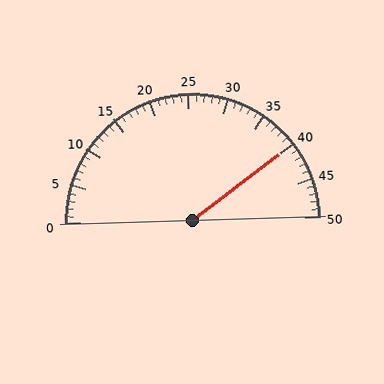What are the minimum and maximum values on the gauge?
The gauge ranges from 0 to 50.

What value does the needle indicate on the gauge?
The needle indicates approximately 40.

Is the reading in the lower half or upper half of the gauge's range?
The reading is in the upper half of the range (0 to 50).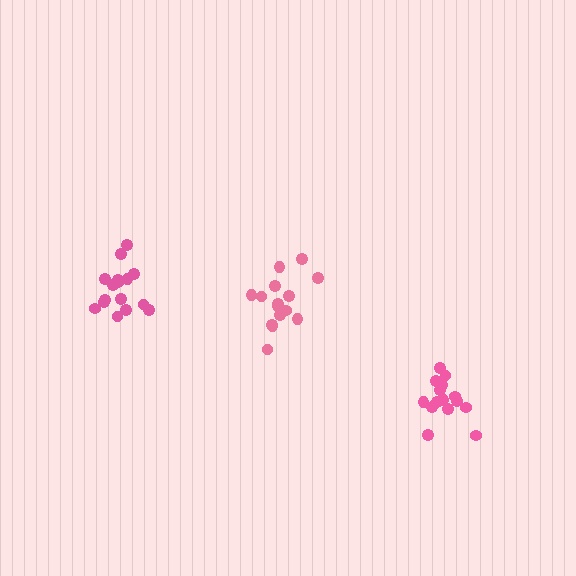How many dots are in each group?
Group 1: 15 dots, Group 2: 16 dots, Group 3: 15 dots (46 total).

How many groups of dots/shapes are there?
There are 3 groups.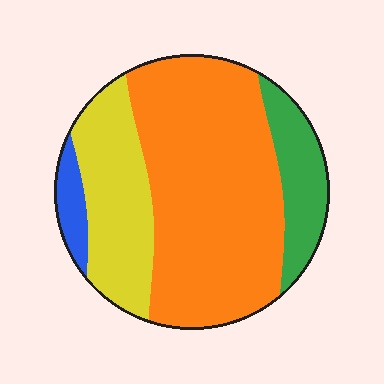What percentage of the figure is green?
Green takes up about one eighth (1/8) of the figure.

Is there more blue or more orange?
Orange.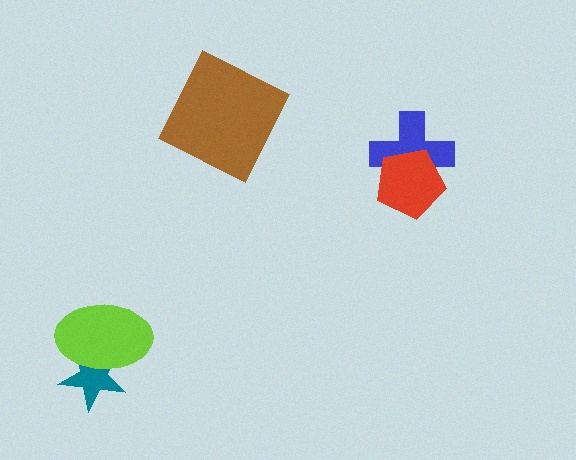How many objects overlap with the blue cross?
1 object overlaps with the blue cross.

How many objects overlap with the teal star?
1 object overlaps with the teal star.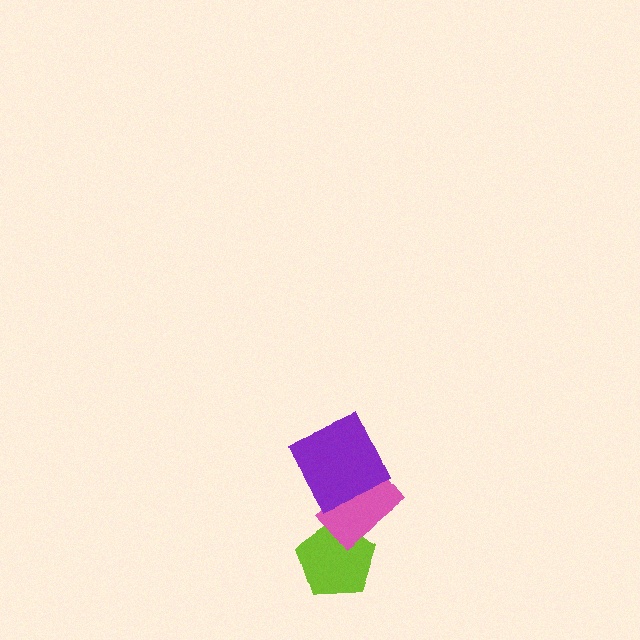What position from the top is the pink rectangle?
The pink rectangle is 2nd from the top.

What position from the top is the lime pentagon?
The lime pentagon is 3rd from the top.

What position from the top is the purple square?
The purple square is 1st from the top.